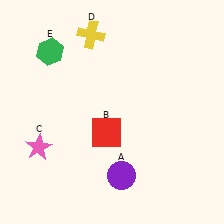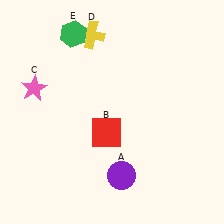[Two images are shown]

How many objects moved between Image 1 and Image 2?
2 objects moved between the two images.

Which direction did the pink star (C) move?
The pink star (C) moved up.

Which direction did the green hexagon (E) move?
The green hexagon (E) moved right.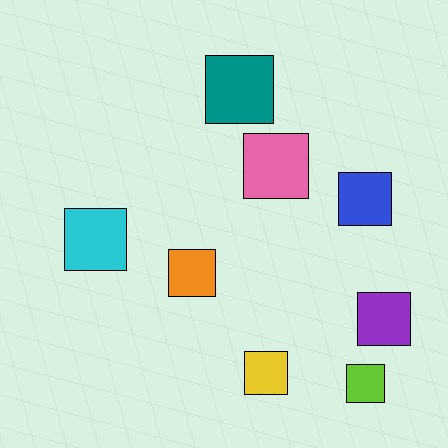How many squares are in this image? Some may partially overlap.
There are 8 squares.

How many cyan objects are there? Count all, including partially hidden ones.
There is 1 cyan object.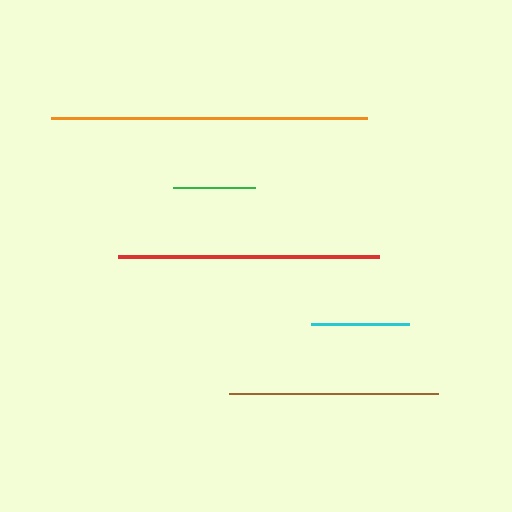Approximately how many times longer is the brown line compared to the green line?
The brown line is approximately 2.5 times the length of the green line.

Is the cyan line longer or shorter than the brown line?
The brown line is longer than the cyan line.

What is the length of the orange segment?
The orange segment is approximately 316 pixels long.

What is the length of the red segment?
The red segment is approximately 261 pixels long.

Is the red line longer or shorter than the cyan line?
The red line is longer than the cyan line.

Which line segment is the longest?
The orange line is the longest at approximately 316 pixels.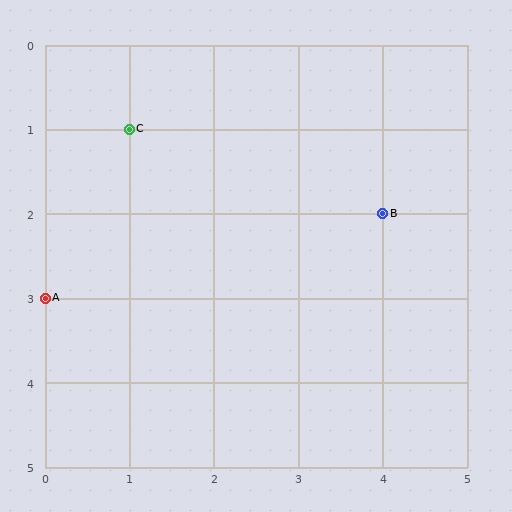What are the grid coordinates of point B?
Point B is at grid coordinates (4, 2).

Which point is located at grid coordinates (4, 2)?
Point B is at (4, 2).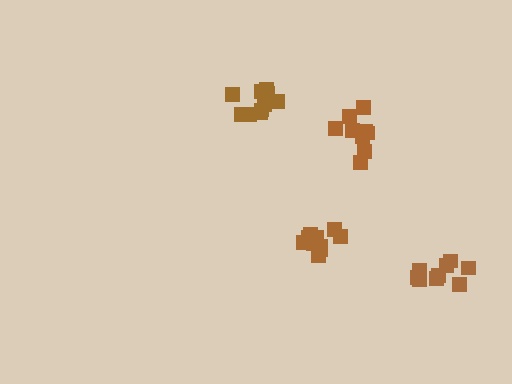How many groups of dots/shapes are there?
There are 4 groups.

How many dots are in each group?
Group 1: 9 dots, Group 2: 11 dots, Group 3: 9 dots, Group 4: 10 dots (39 total).